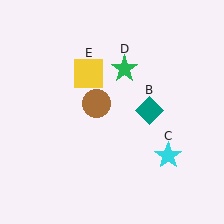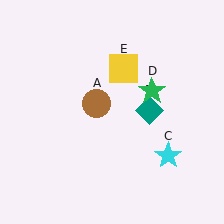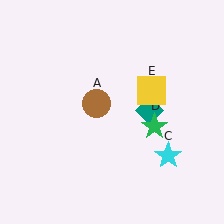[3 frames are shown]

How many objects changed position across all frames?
2 objects changed position: green star (object D), yellow square (object E).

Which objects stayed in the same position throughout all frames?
Brown circle (object A) and teal diamond (object B) and cyan star (object C) remained stationary.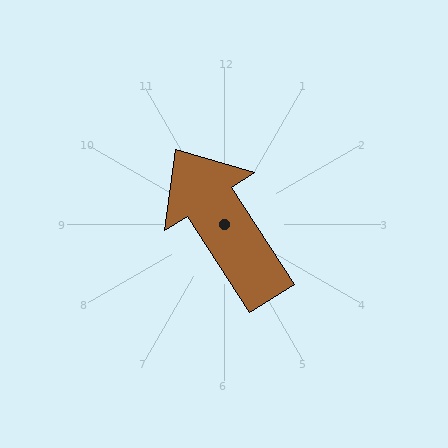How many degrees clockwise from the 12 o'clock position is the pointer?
Approximately 327 degrees.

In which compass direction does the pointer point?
Northwest.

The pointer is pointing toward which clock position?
Roughly 11 o'clock.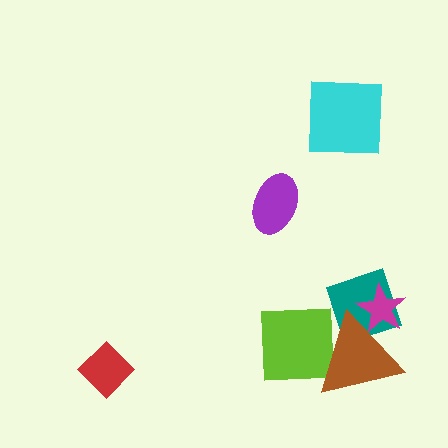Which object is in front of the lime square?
The brown triangle is in front of the lime square.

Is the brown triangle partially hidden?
No, no other shape covers it.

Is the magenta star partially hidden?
Yes, it is partially covered by another shape.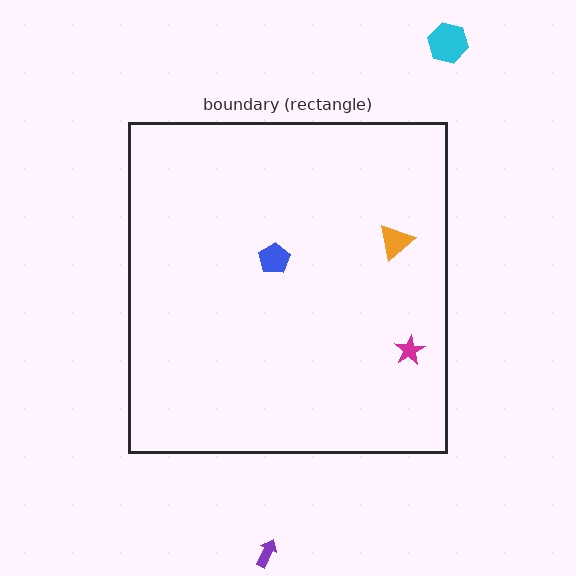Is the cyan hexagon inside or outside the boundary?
Outside.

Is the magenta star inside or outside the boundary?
Inside.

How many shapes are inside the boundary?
3 inside, 2 outside.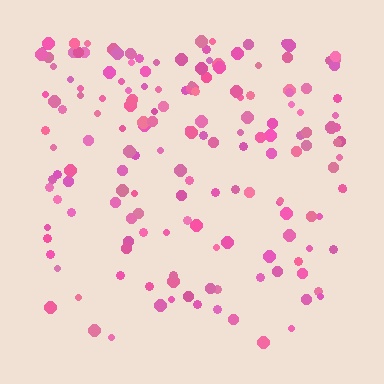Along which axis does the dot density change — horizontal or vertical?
Vertical.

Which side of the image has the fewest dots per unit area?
The bottom.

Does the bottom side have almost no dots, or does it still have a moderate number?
Still a moderate number, just noticeably fewer than the top.